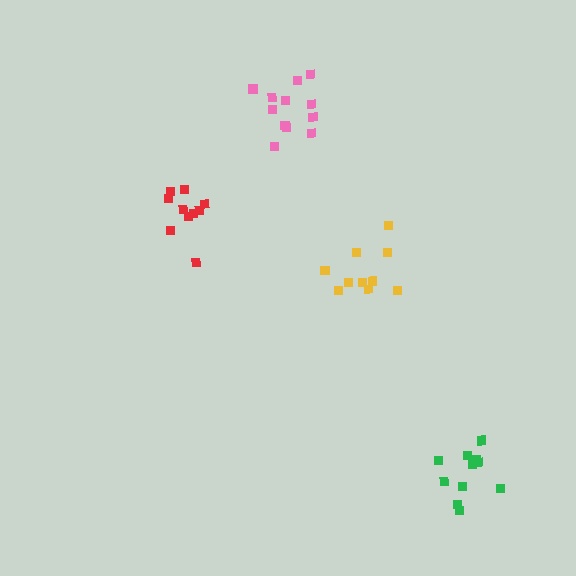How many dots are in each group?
Group 1: 11 dots, Group 2: 10 dots, Group 3: 12 dots, Group 4: 11 dots (44 total).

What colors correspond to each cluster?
The clusters are colored: yellow, red, pink, green.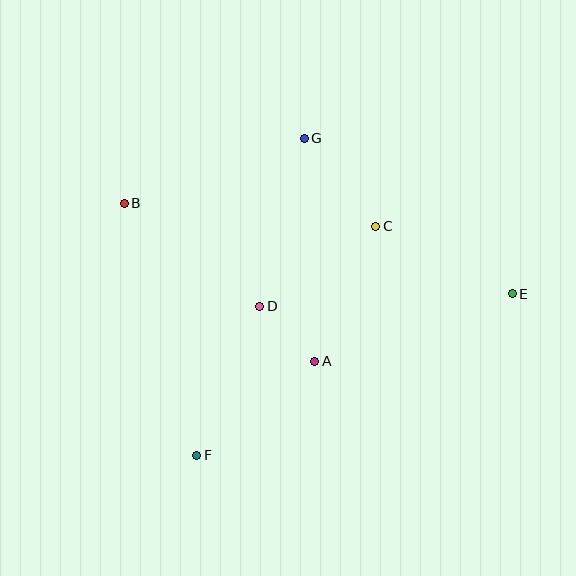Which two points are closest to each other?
Points A and D are closest to each other.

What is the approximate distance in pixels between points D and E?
The distance between D and E is approximately 253 pixels.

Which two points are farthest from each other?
Points B and E are farthest from each other.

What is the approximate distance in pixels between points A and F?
The distance between A and F is approximately 151 pixels.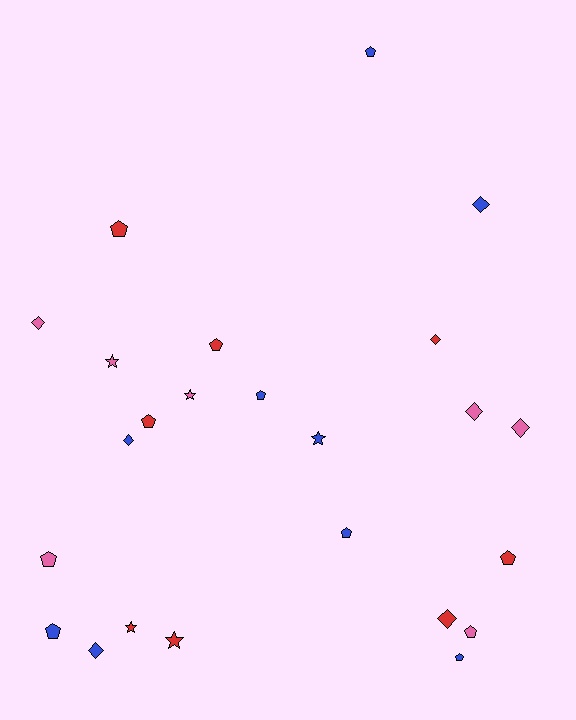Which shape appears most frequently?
Pentagon, with 11 objects.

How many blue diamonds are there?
There are 3 blue diamonds.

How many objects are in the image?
There are 24 objects.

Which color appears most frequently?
Blue, with 9 objects.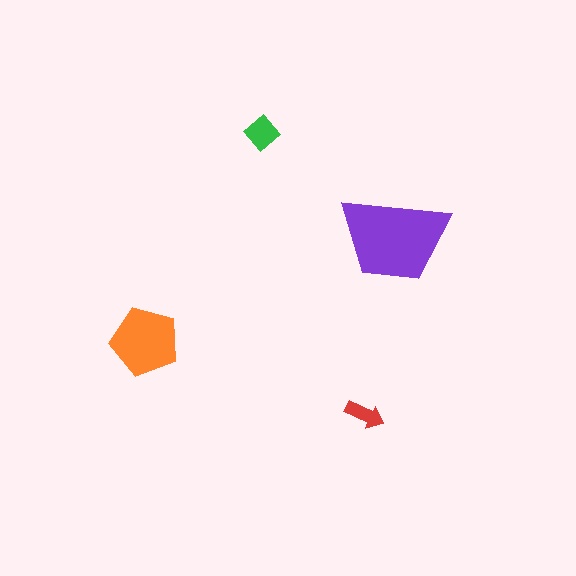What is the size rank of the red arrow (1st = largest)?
4th.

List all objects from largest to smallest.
The purple trapezoid, the orange pentagon, the green diamond, the red arrow.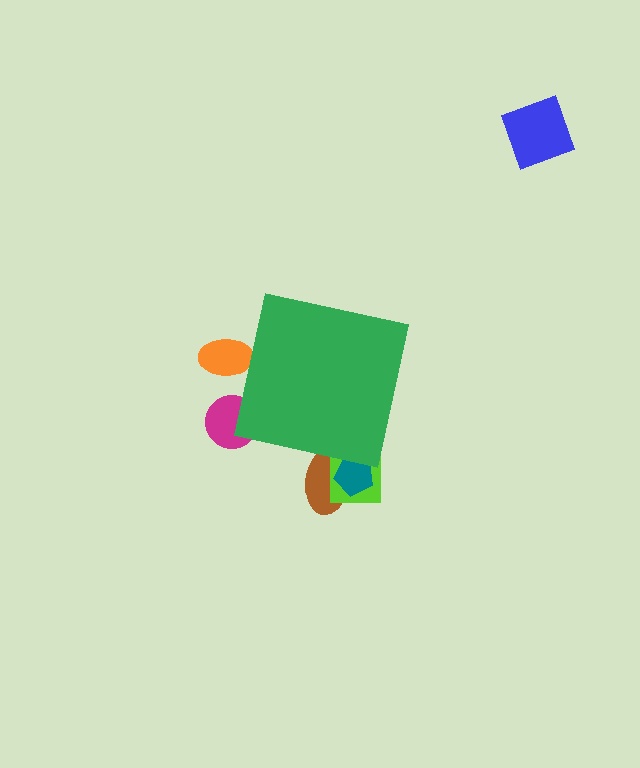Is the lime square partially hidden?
Yes, the lime square is partially hidden behind the green square.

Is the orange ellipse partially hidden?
Yes, the orange ellipse is partially hidden behind the green square.